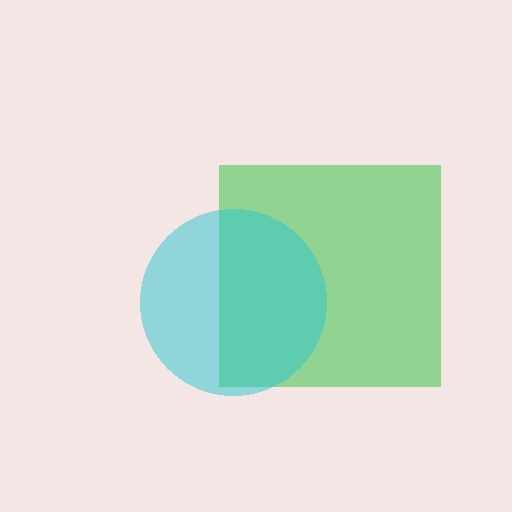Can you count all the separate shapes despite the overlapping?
Yes, there are 2 separate shapes.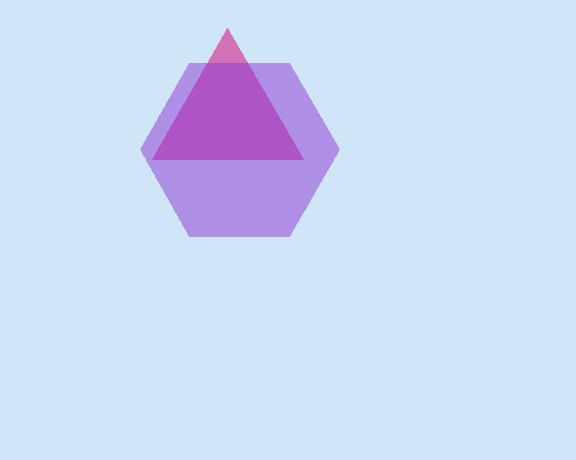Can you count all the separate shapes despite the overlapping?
Yes, there are 2 separate shapes.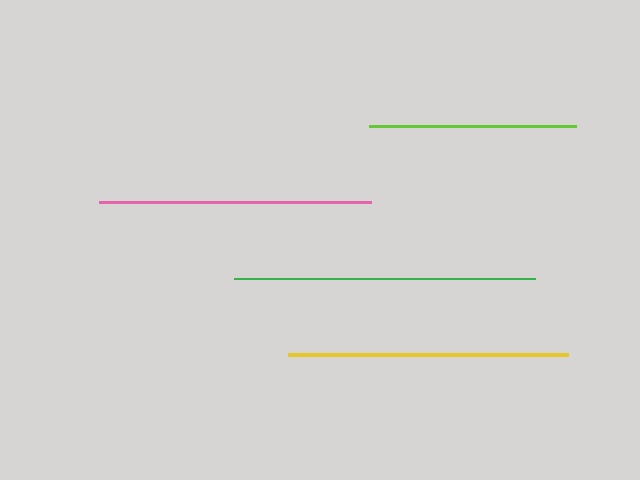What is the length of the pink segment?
The pink segment is approximately 272 pixels long.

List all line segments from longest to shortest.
From longest to shortest: green, yellow, pink, lime.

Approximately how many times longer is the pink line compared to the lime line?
The pink line is approximately 1.3 times the length of the lime line.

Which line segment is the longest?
The green line is the longest at approximately 300 pixels.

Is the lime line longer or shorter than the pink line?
The pink line is longer than the lime line.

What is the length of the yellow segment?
The yellow segment is approximately 280 pixels long.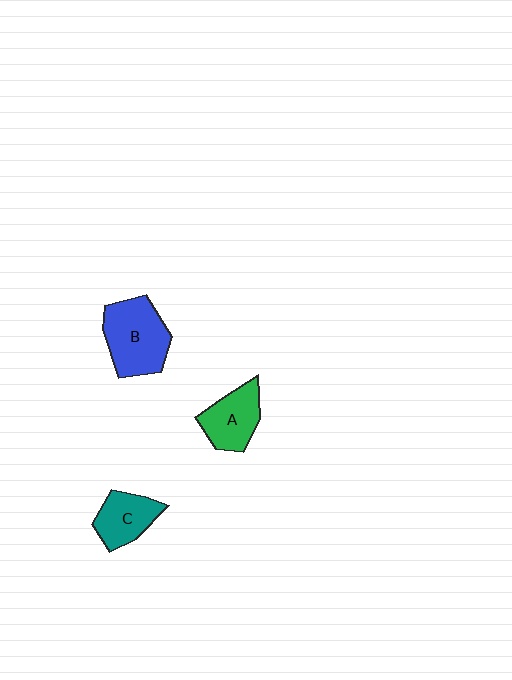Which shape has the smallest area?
Shape C (teal).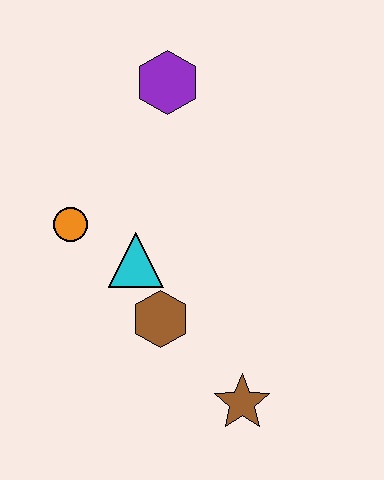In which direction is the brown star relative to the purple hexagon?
The brown star is below the purple hexagon.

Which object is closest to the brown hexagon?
The cyan triangle is closest to the brown hexagon.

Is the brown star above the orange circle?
No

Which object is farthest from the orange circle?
The brown star is farthest from the orange circle.